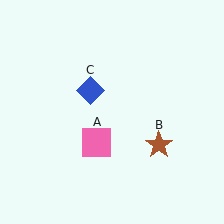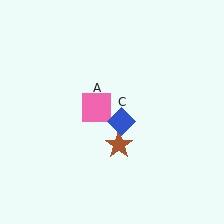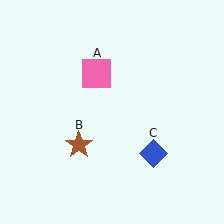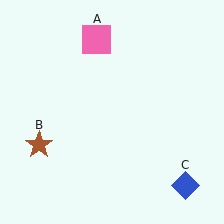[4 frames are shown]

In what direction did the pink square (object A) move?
The pink square (object A) moved up.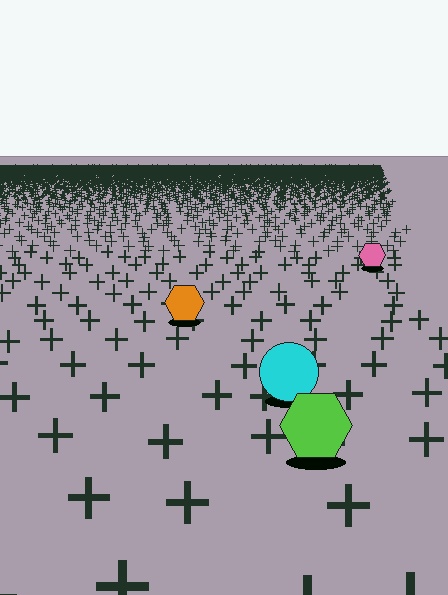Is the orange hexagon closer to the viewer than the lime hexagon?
No. The lime hexagon is closer — you can tell from the texture gradient: the ground texture is coarser near it.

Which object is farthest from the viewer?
The pink hexagon is farthest from the viewer. It appears smaller and the ground texture around it is denser.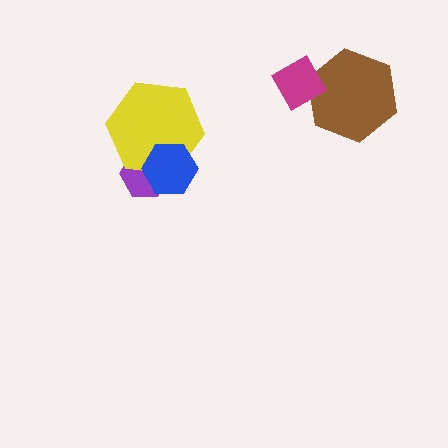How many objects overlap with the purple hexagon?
2 objects overlap with the purple hexagon.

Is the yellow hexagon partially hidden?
Yes, it is partially covered by another shape.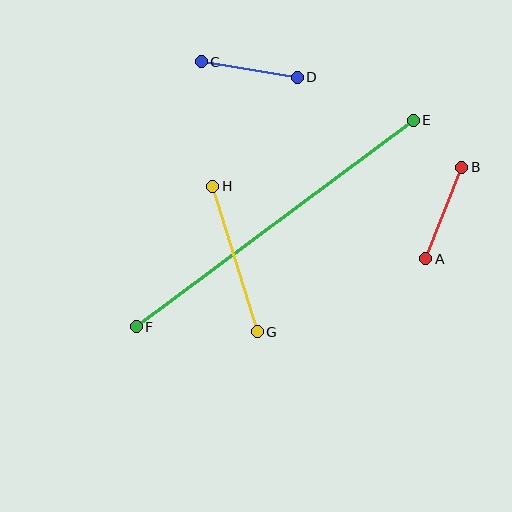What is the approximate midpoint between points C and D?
The midpoint is at approximately (249, 70) pixels.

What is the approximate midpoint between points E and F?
The midpoint is at approximately (275, 224) pixels.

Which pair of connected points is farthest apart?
Points E and F are farthest apart.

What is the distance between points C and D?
The distance is approximately 98 pixels.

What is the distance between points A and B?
The distance is approximately 99 pixels.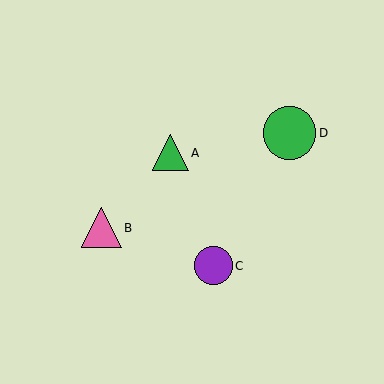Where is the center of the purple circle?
The center of the purple circle is at (213, 266).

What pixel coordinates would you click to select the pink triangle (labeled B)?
Click at (101, 228) to select the pink triangle B.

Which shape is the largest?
The green circle (labeled D) is the largest.